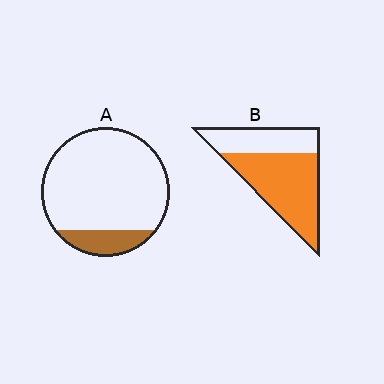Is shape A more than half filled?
No.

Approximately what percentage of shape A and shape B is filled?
A is approximately 15% and B is approximately 65%.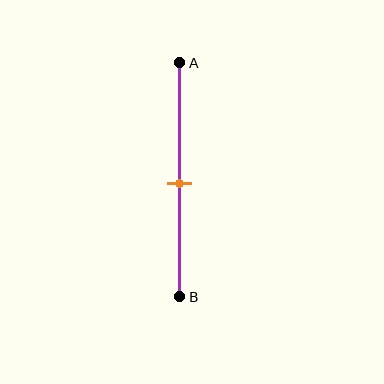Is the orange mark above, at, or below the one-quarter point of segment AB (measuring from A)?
The orange mark is below the one-quarter point of segment AB.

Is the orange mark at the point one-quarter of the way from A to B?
No, the mark is at about 50% from A, not at the 25% one-quarter point.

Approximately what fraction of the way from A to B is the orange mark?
The orange mark is approximately 50% of the way from A to B.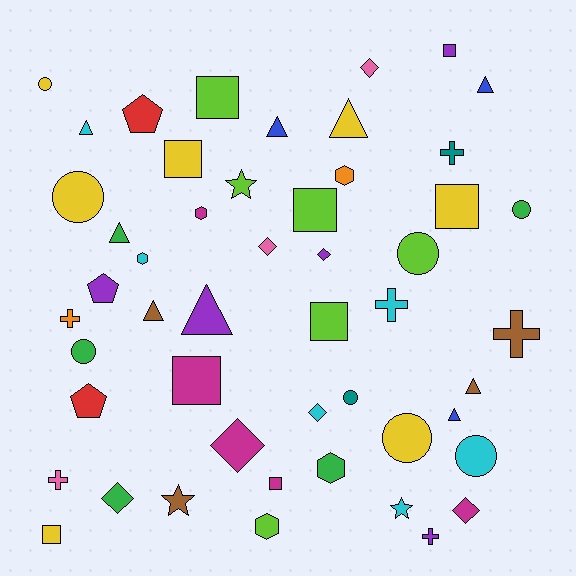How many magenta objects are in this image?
There are 5 magenta objects.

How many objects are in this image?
There are 50 objects.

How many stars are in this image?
There are 3 stars.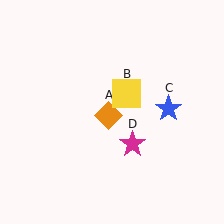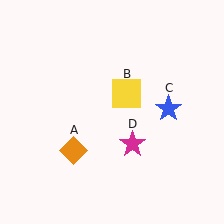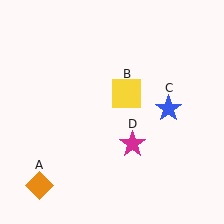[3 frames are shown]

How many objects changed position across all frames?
1 object changed position: orange diamond (object A).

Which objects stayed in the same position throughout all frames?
Yellow square (object B) and blue star (object C) and magenta star (object D) remained stationary.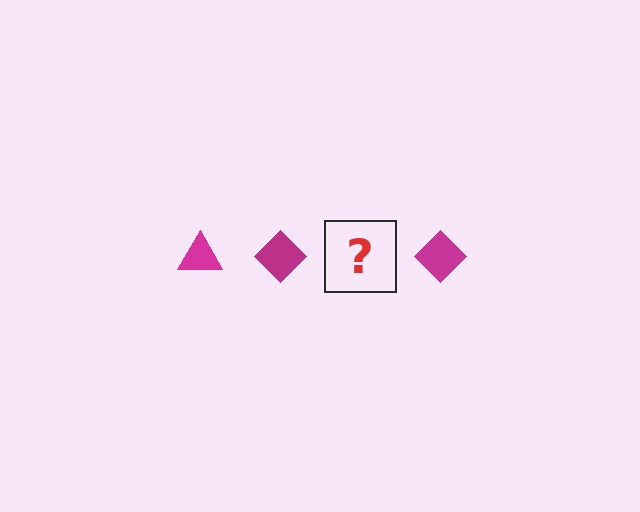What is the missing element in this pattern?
The missing element is a magenta triangle.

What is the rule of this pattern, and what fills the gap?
The rule is that the pattern cycles through triangle, diamond shapes in magenta. The gap should be filled with a magenta triangle.